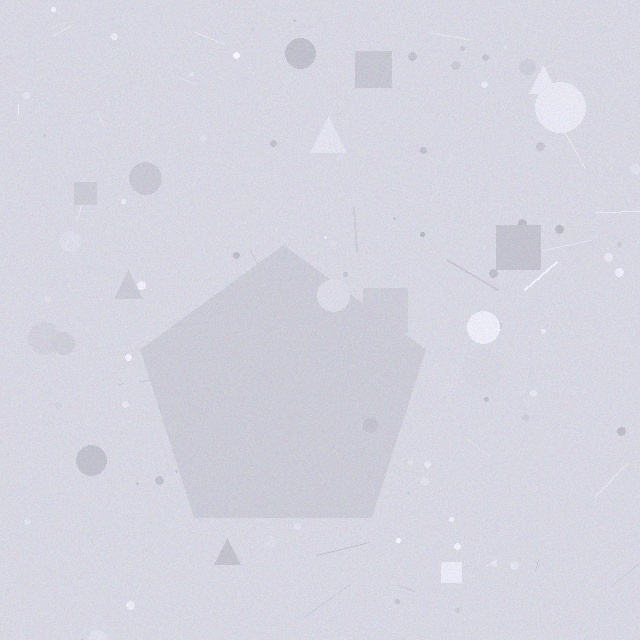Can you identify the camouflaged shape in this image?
The camouflaged shape is a pentagon.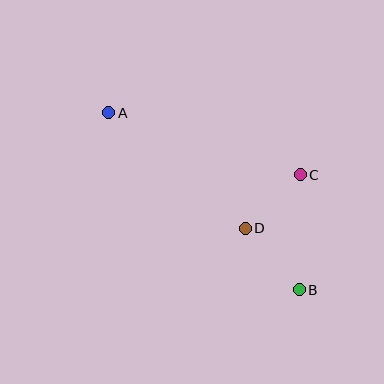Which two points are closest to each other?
Points C and D are closest to each other.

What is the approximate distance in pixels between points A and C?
The distance between A and C is approximately 201 pixels.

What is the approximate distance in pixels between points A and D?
The distance between A and D is approximately 179 pixels.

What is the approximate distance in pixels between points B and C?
The distance between B and C is approximately 115 pixels.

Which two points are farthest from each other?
Points A and B are farthest from each other.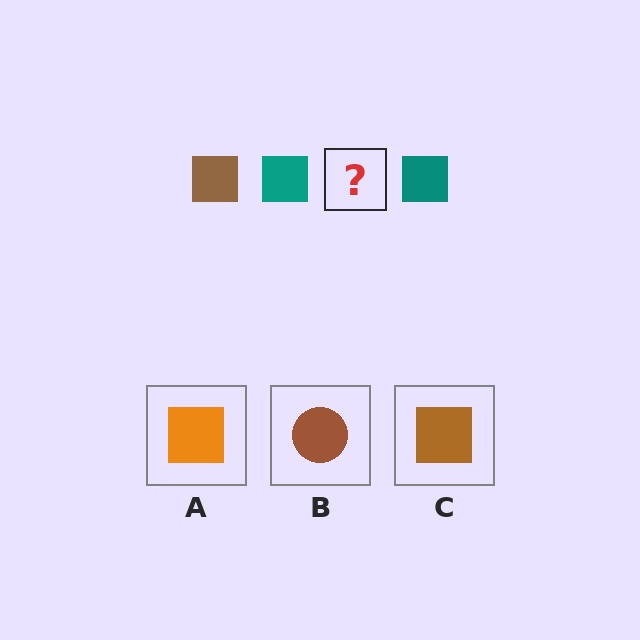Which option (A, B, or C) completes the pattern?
C.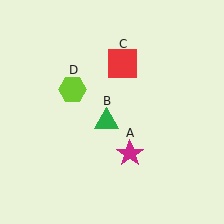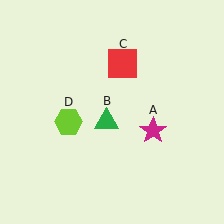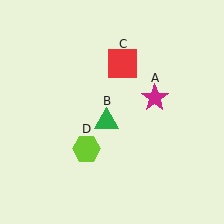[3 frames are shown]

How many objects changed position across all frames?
2 objects changed position: magenta star (object A), lime hexagon (object D).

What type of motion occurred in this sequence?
The magenta star (object A), lime hexagon (object D) rotated counterclockwise around the center of the scene.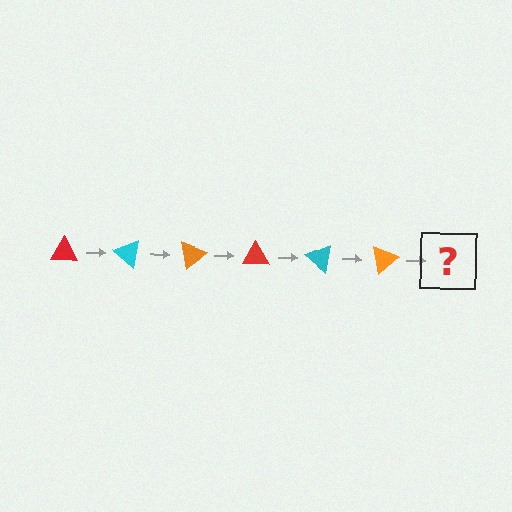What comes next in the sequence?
The next element should be a red triangle, rotated 240 degrees from the start.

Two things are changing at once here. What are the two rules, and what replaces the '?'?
The two rules are that it rotates 40 degrees each step and the color cycles through red, cyan, and orange. The '?' should be a red triangle, rotated 240 degrees from the start.